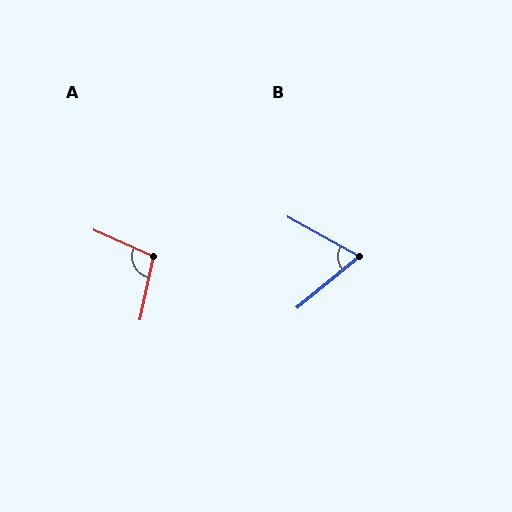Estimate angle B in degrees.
Approximately 68 degrees.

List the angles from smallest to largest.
B (68°), A (102°).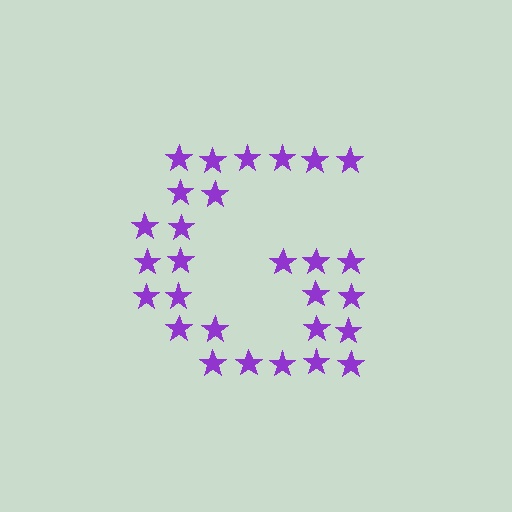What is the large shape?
The large shape is the letter G.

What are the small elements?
The small elements are stars.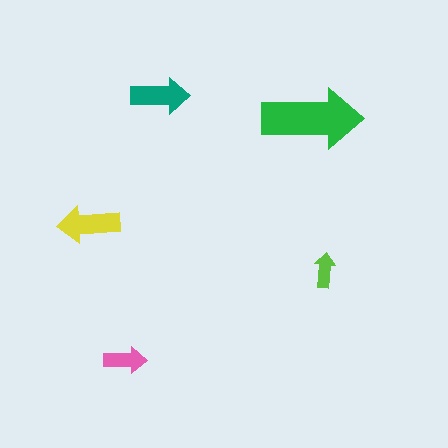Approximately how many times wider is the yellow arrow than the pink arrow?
About 1.5 times wider.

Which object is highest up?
The teal arrow is topmost.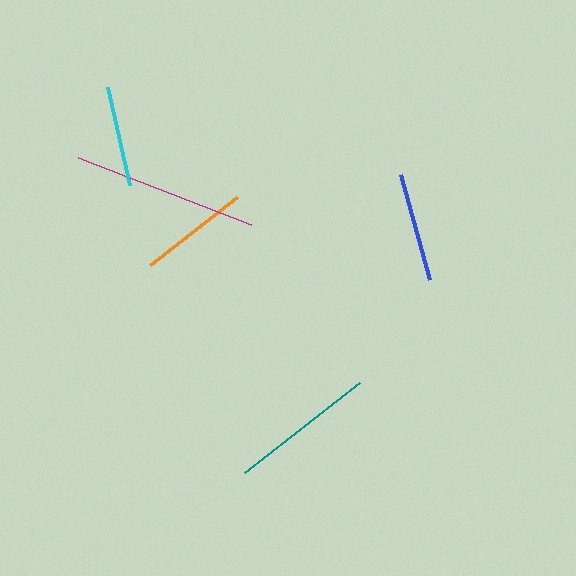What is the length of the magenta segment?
The magenta segment is approximately 185 pixels long.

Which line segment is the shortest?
The cyan line is the shortest at approximately 100 pixels.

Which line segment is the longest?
The magenta line is the longest at approximately 185 pixels.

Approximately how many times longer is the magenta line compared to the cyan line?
The magenta line is approximately 1.8 times the length of the cyan line.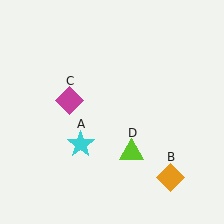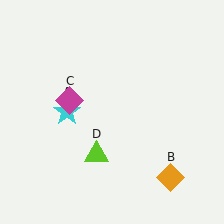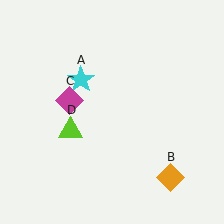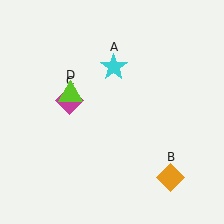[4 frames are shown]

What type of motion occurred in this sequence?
The cyan star (object A), lime triangle (object D) rotated clockwise around the center of the scene.